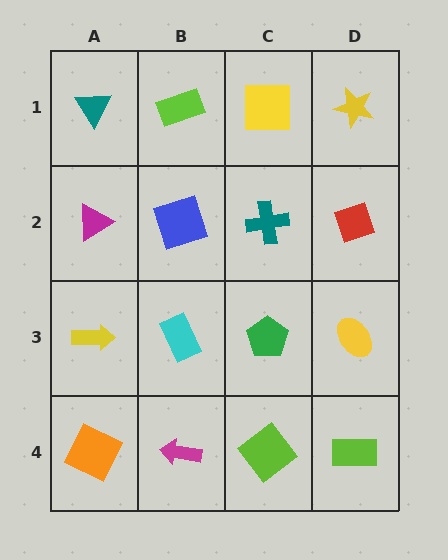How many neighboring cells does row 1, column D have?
2.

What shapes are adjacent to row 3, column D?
A red diamond (row 2, column D), a lime rectangle (row 4, column D), a green pentagon (row 3, column C).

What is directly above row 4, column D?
A yellow ellipse.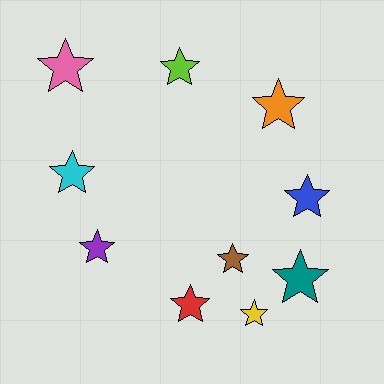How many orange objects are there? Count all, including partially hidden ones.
There is 1 orange object.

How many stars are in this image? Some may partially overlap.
There are 10 stars.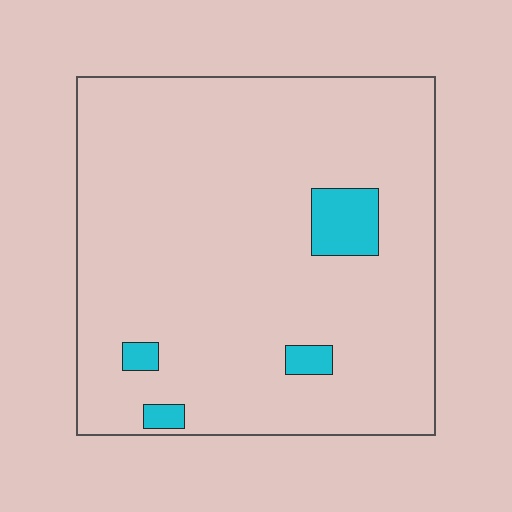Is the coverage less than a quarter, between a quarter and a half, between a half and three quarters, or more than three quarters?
Less than a quarter.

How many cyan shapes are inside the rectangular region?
4.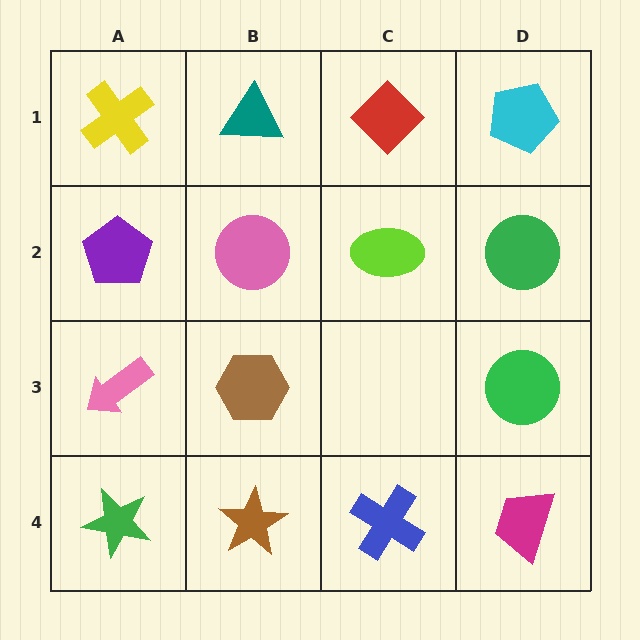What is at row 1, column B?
A teal triangle.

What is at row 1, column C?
A red diamond.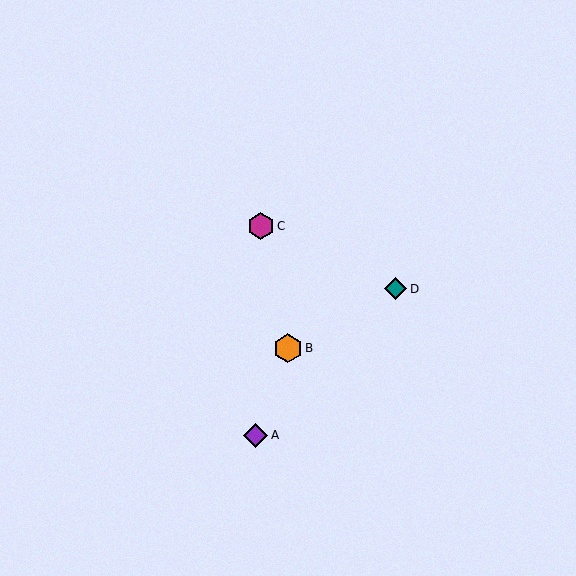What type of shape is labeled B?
Shape B is an orange hexagon.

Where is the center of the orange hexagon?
The center of the orange hexagon is at (288, 348).